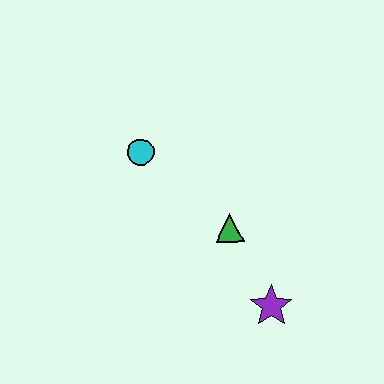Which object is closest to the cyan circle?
The green triangle is closest to the cyan circle.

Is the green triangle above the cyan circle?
No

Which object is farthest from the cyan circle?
The purple star is farthest from the cyan circle.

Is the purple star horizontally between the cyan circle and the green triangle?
No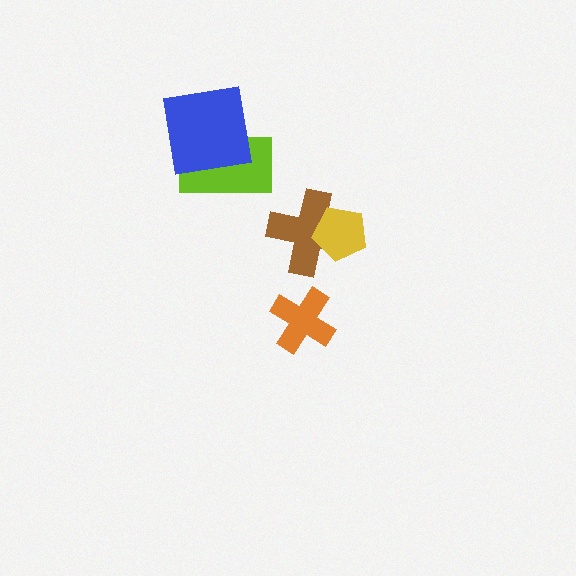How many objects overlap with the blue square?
1 object overlaps with the blue square.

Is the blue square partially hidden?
No, no other shape covers it.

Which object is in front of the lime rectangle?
The blue square is in front of the lime rectangle.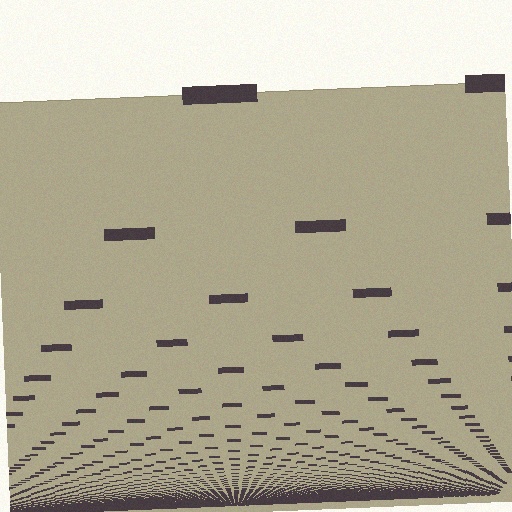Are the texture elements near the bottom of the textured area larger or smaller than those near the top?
Smaller. The gradient is inverted — elements near the bottom are smaller and denser.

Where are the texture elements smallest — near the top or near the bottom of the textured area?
Near the bottom.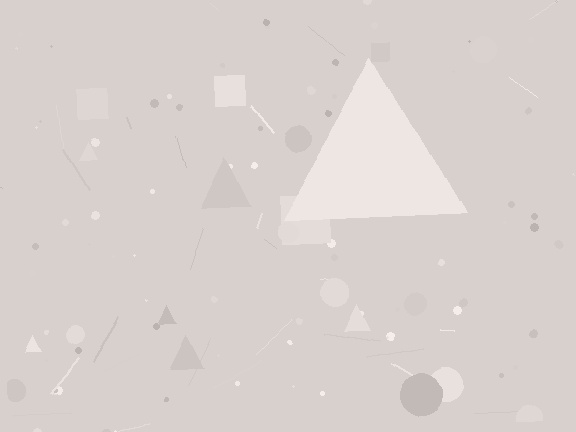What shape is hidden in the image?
A triangle is hidden in the image.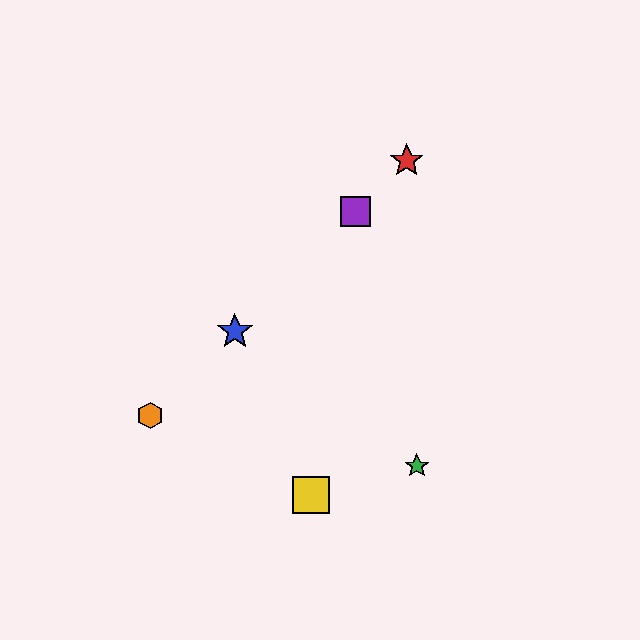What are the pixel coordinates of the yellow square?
The yellow square is at (311, 495).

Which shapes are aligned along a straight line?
The red star, the blue star, the purple square, the orange hexagon are aligned along a straight line.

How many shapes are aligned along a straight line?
4 shapes (the red star, the blue star, the purple square, the orange hexagon) are aligned along a straight line.